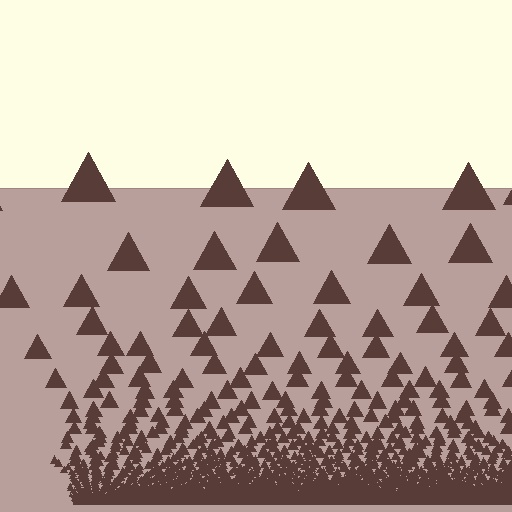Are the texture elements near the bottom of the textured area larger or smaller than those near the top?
Smaller. The gradient is inverted — elements near the bottom are smaller and denser.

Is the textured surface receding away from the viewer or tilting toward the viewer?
The surface appears to tilt toward the viewer. Texture elements get larger and sparser toward the top.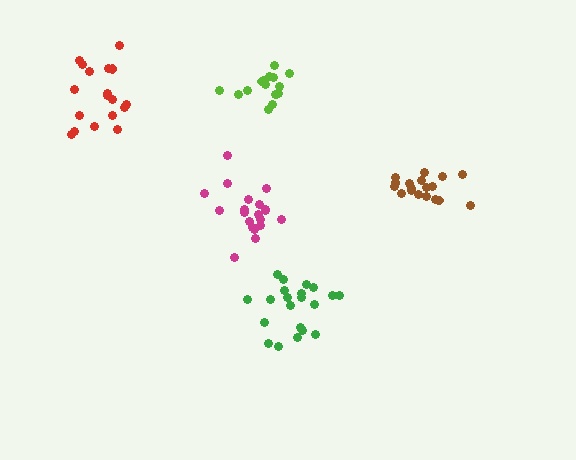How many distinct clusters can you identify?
There are 5 distinct clusters.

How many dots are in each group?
Group 1: 20 dots, Group 2: 21 dots, Group 3: 19 dots, Group 4: 16 dots, Group 5: 18 dots (94 total).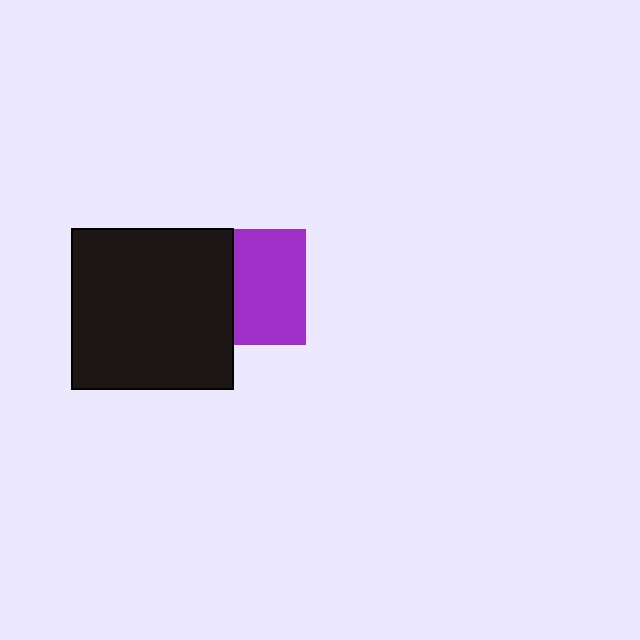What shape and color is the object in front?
The object in front is a black square.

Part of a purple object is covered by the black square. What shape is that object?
It is a square.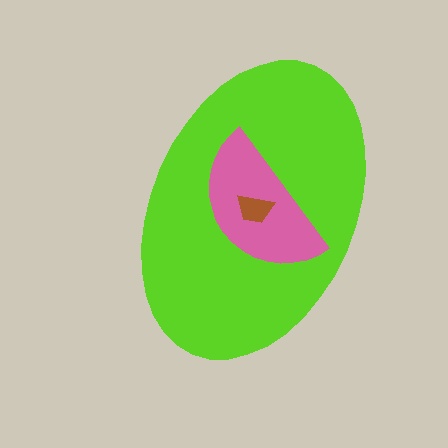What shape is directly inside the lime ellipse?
The pink semicircle.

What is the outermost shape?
The lime ellipse.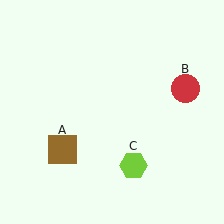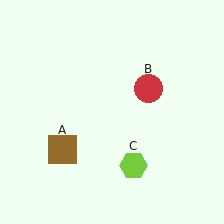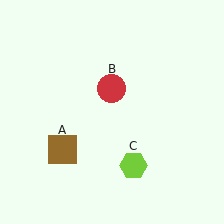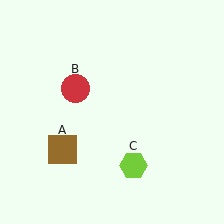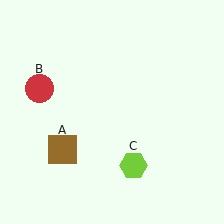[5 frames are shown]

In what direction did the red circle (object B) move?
The red circle (object B) moved left.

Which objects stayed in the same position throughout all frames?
Brown square (object A) and lime hexagon (object C) remained stationary.